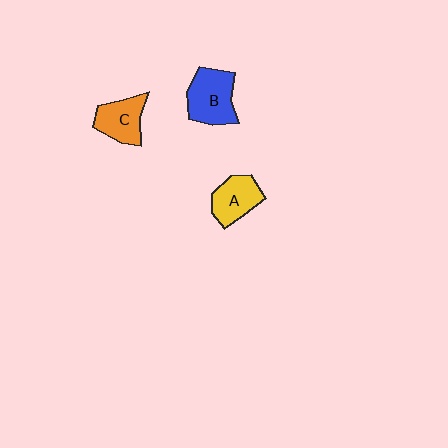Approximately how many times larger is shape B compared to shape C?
Approximately 1.3 times.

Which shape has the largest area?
Shape B (blue).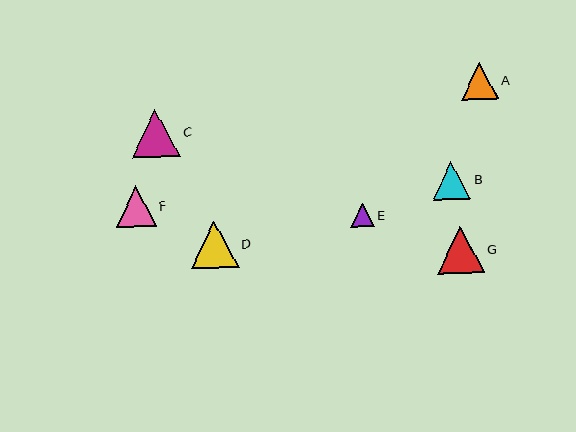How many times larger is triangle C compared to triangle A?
Triangle C is approximately 1.3 times the size of triangle A.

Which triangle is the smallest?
Triangle E is the smallest with a size of approximately 23 pixels.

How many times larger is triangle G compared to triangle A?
Triangle G is approximately 1.3 times the size of triangle A.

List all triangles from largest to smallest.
From largest to smallest: C, D, G, F, B, A, E.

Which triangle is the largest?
Triangle C is the largest with a size of approximately 48 pixels.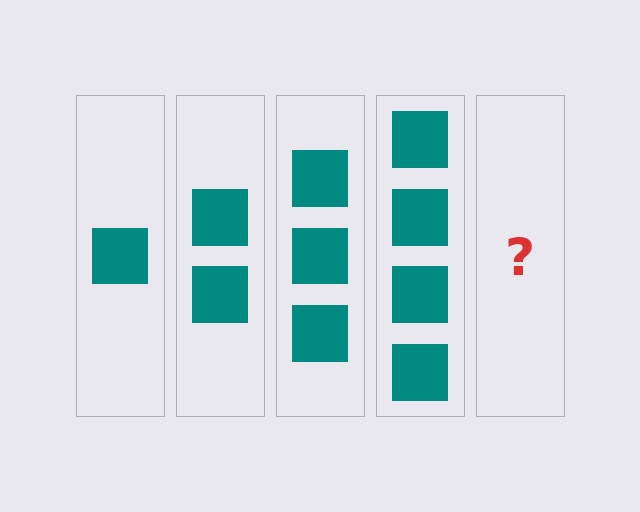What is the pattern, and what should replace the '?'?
The pattern is that each step adds one more square. The '?' should be 5 squares.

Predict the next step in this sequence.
The next step is 5 squares.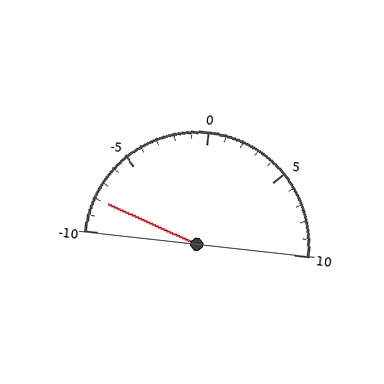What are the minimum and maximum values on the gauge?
The gauge ranges from -10 to 10.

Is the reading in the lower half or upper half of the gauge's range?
The reading is in the lower half of the range (-10 to 10).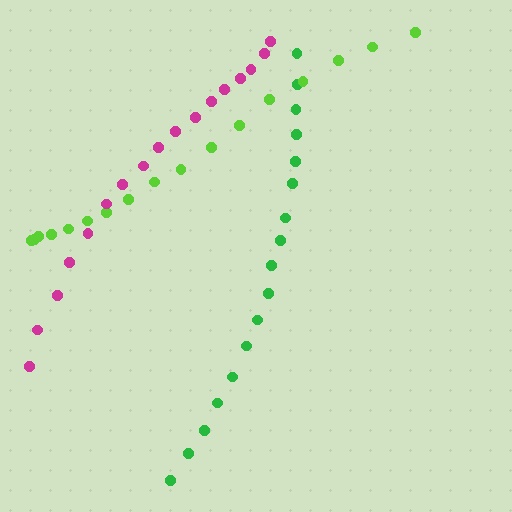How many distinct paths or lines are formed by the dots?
There are 3 distinct paths.